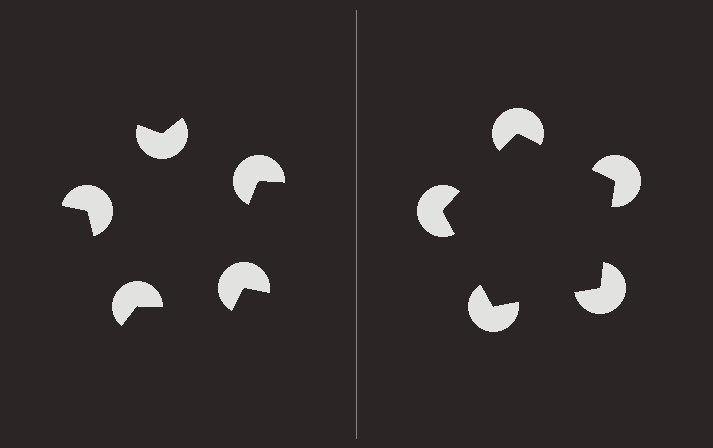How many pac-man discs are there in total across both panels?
10 — 5 on each side.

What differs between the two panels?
The pac-man discs are positioned identically on both sides; only the wedge orientations differ. On the right they align to a pentagon; on the left they are misaligned.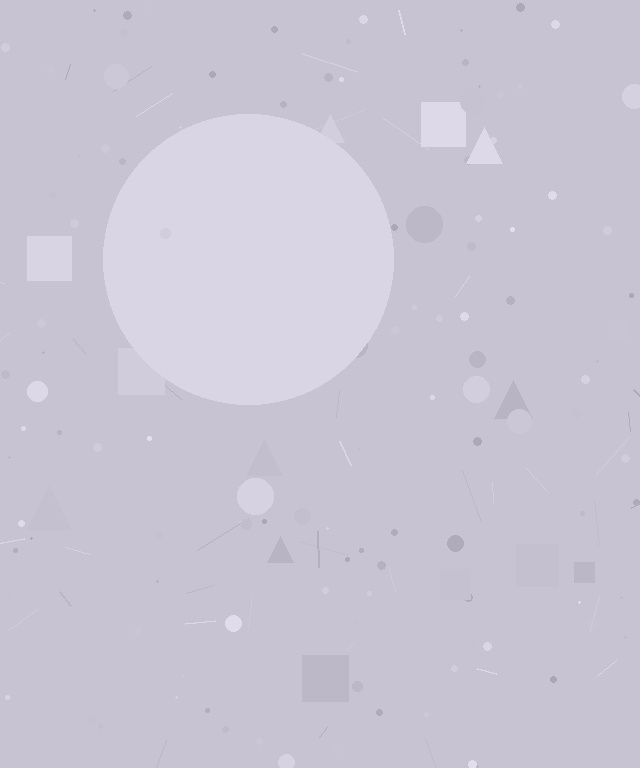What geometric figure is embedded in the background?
A circle is embedded in the background.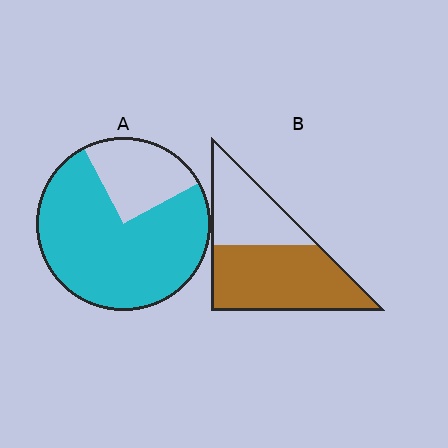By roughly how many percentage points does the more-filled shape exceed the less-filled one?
By roughly 15 percentage points (A over B).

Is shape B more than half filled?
Yes.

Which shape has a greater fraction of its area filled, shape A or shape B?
Shape A.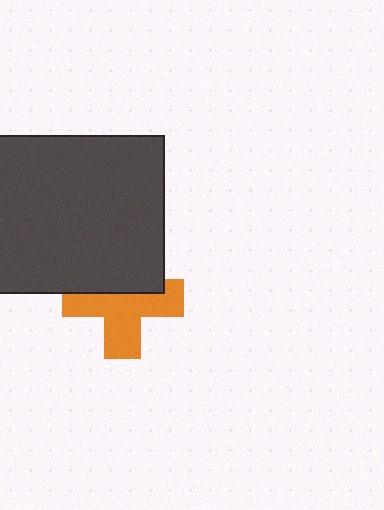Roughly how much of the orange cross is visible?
About half of it is visible (roughly 61%).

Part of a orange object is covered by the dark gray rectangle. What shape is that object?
It is a cross.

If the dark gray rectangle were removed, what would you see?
You would see the complete orange cross.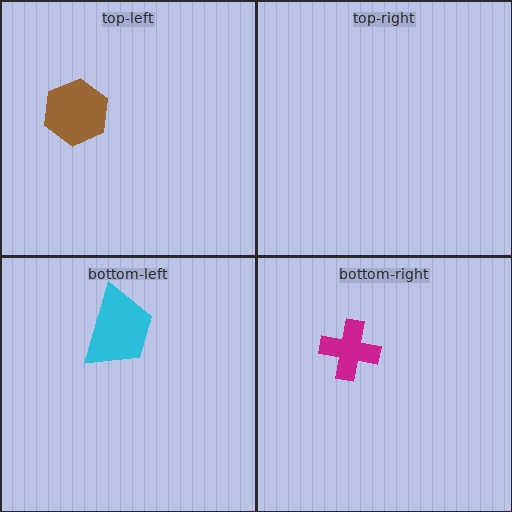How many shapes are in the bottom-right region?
1.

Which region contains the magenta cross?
The bottom-right region.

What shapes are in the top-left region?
The brown hexagon.